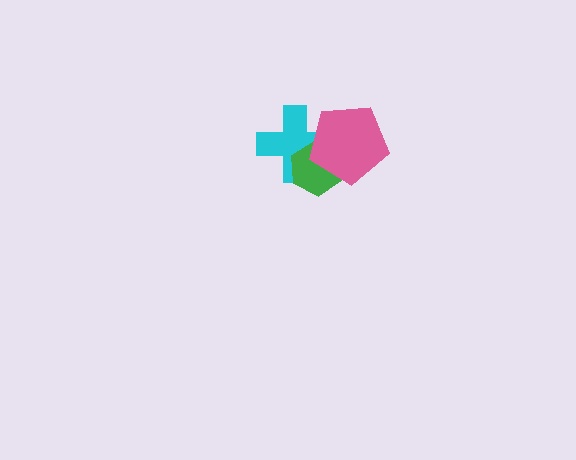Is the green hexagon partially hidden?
Yes, it is partially covered by another shape.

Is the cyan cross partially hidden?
Yes, it is partially covered by another shape.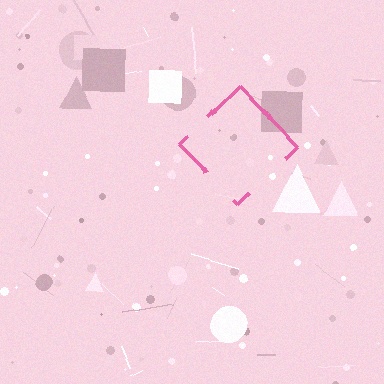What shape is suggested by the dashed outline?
The dashed outline suggests a diamond.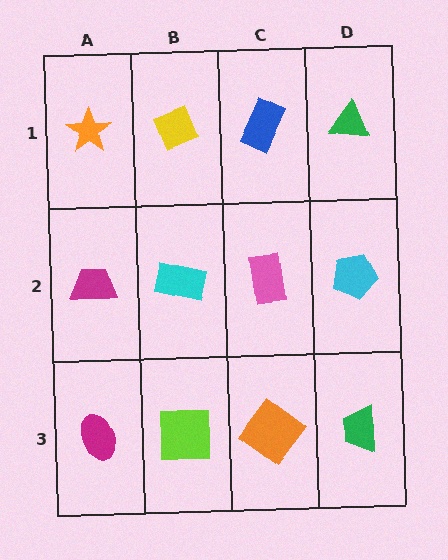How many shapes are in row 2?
4 shapes.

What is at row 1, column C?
A blue rectangle.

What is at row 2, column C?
A pink rectangle.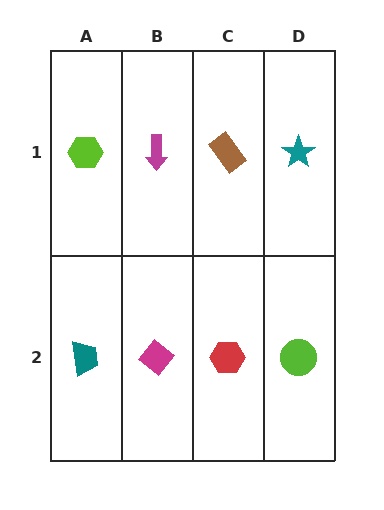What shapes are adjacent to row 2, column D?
A teal star (row 1, column D), a red hexagon (row 2, column C).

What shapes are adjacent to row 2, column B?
A magenta arrow (row 1, column B), a teal trapezoid (row 2, column A), a red hexagon (row 2, column C).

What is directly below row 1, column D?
A lime circle.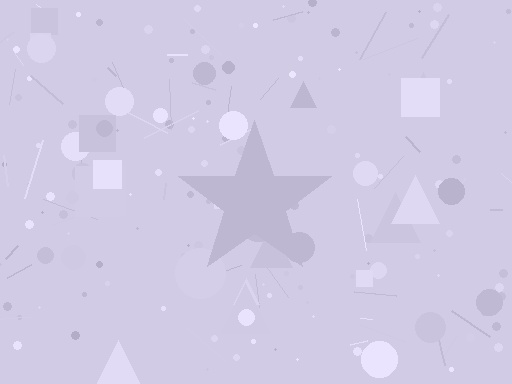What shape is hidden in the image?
A star is hidden in the image.